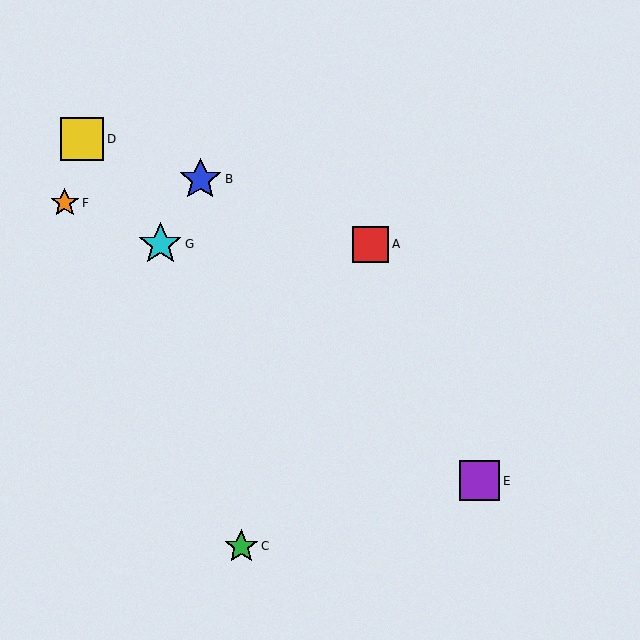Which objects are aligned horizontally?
Objects A, G are aligned horizontally.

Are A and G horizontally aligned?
Yes, both are at y≈244.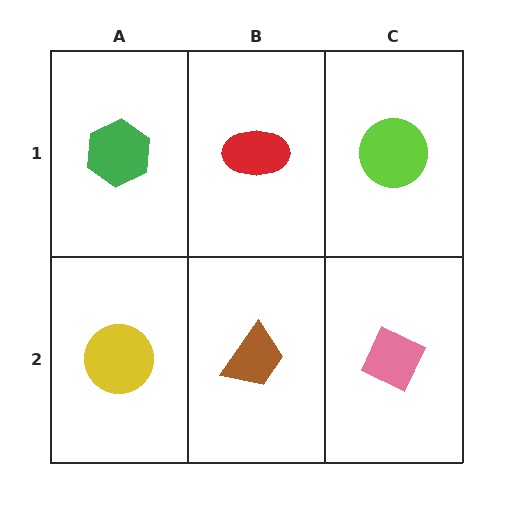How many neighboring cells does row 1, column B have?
3.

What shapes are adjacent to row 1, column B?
A brown trapezoid (row 2, column B), a green hexagon (row 1, column A), a lime circle (row 1, column C).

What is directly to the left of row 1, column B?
A green hexagon.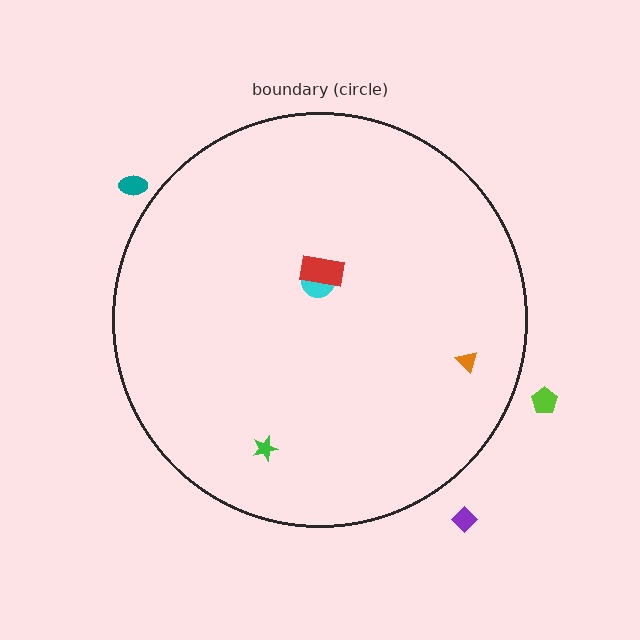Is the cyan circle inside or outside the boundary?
Inside.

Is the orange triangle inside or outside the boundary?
Inside.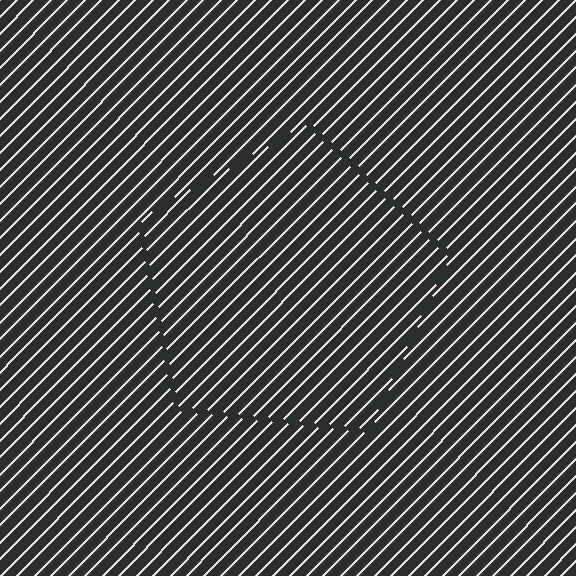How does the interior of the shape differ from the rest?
The interior of the shape contains the same grating, shifted by half a period — the contour is defined by the phase discontinuity where line-ends from the inner and outer gratings abut.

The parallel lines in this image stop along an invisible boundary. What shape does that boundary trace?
An illusory pentagon. The interior of the shape contains the same grating, shifted by half a period — the contour is defined by the phase discontinuity where line-ends from the inner and outer gratings abut.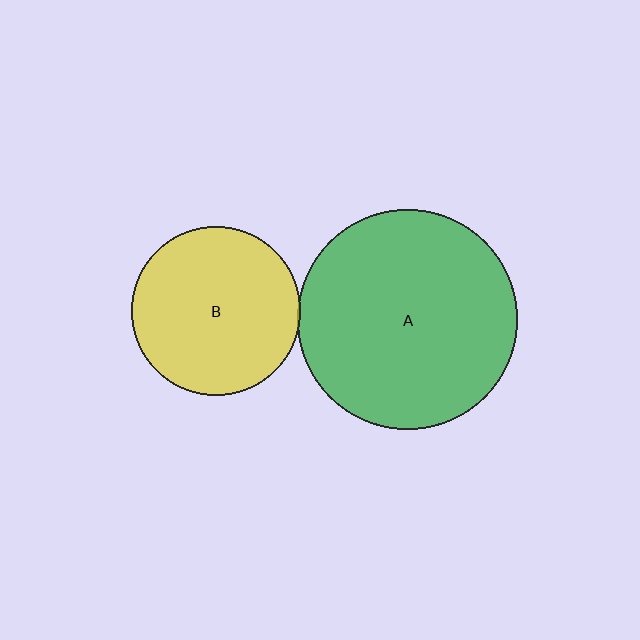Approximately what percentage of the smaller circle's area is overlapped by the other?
Approximately 5%.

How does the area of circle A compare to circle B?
Approximately 1.7 times.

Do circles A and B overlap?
Yes.